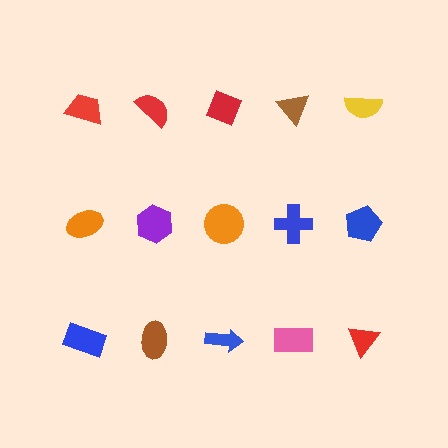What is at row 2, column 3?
An orange circle.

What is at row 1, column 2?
A red semicircle.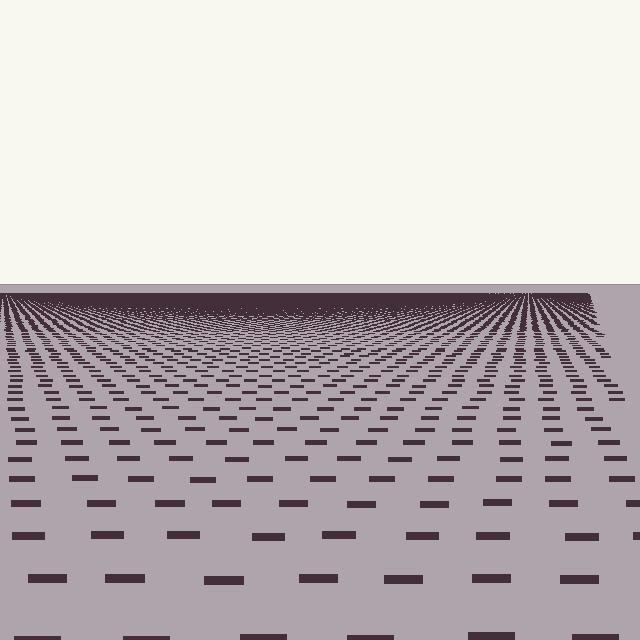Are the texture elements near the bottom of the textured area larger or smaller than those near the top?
Larger. Near the bottom, elements are closer to the viewer and appear at a bigger on-screen size.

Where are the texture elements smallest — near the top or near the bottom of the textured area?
Near the top.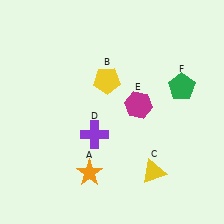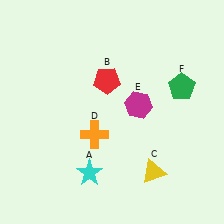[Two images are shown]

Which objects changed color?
A changed from orange to cyan. B changed from yellow to red. D changed from purple to orange.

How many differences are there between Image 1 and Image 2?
There are 3 differences between the two images.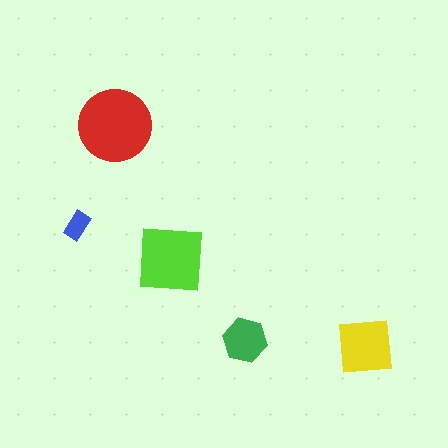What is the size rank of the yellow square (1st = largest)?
3rd.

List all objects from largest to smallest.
The red circle, the lime square, the yellow square, the green hexagon, the blue rectangle.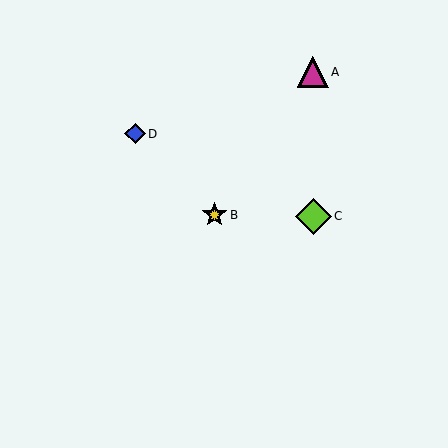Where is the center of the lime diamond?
The center of the lime diamond is at (313, 216).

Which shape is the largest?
The lime diamond (labeled C) is the largest.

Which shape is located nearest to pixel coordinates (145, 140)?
The blue diamond (labeled D) at (135, 134) is nearest to that location.